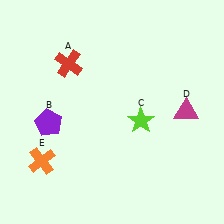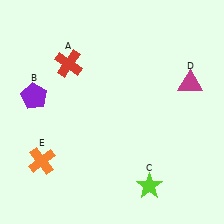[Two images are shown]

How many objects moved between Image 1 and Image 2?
3 objects moved between the two images.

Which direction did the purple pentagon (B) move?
The purple pentagon (B) moved up.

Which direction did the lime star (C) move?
The lime star (C) moved down.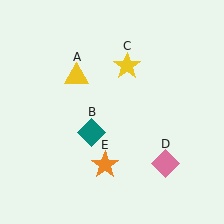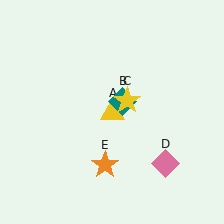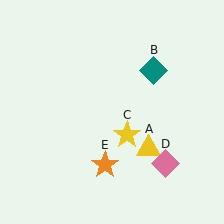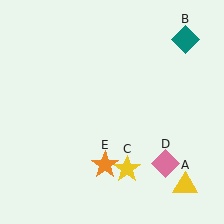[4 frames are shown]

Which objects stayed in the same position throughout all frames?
Pink diamond (object D) and orange star (object E) remained stationary.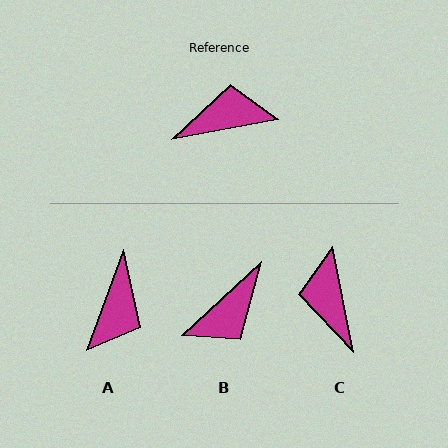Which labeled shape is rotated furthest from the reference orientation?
B, about 148 degrees away.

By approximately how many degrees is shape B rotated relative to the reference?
Approximately 148 degrees clockwise.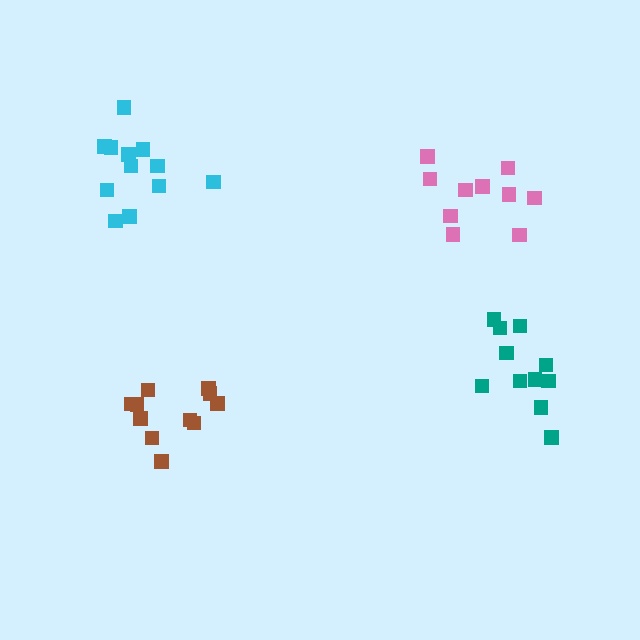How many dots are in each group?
Group 1: 12 dots, Group 2: 11 dots, Group 3: 11 dots, Group 4: 11 dots (45 total).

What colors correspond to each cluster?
The clusters are colored: cyan, teal, brown, pink.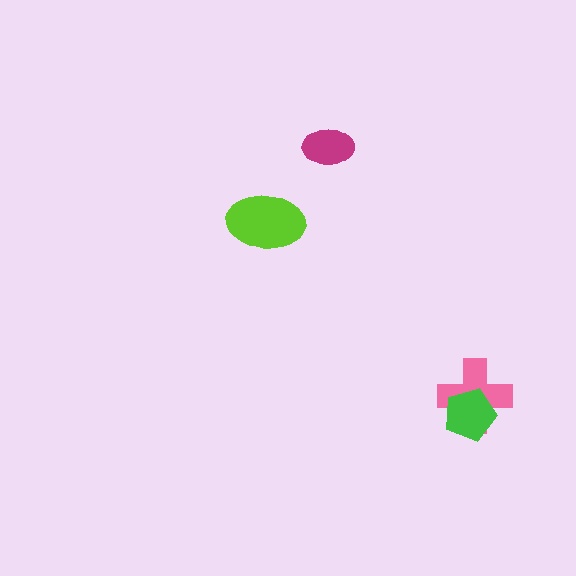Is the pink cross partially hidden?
Yes, it is partially covered by another shape.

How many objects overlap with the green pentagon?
1 object overlaps with the green pentagon.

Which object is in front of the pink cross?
The green pentagon is in front of the pink cross.